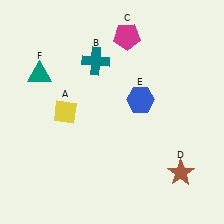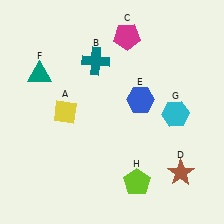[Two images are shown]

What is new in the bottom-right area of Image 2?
A lime pentagon (H) was added in the bottom-right area of Image 2.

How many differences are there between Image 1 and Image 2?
There are 2 differences between the two images.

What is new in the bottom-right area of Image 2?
A cyan hexagon (G) was added in the bottom-right area of Image 2.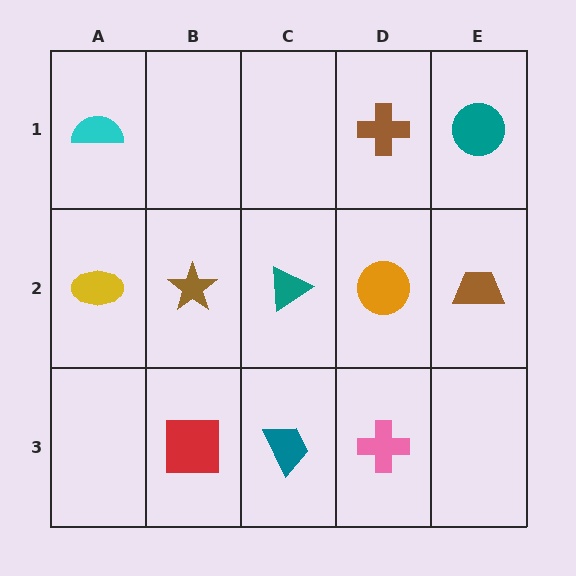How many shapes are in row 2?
5 shapes.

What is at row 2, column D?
An orange circle.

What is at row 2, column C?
A teal triangle.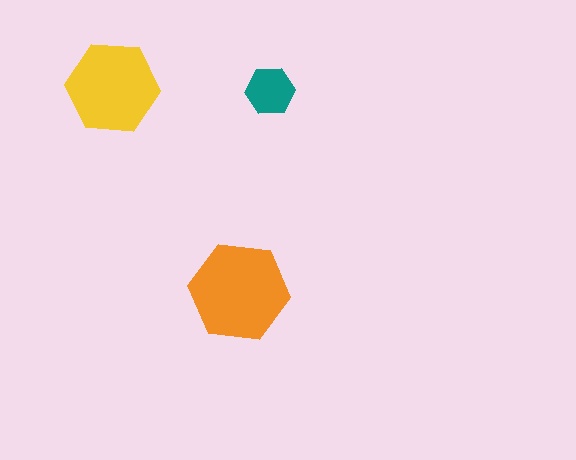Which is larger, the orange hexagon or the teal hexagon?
The orange one.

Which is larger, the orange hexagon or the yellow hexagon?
The orange one.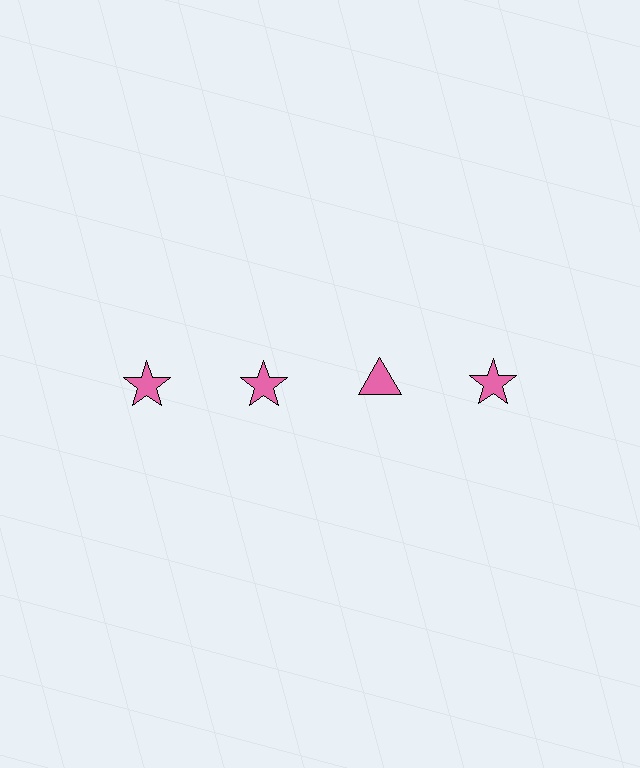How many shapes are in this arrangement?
There are 4 shapes arranged in a grid pattern.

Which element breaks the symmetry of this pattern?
The pink triangle in the top row, center column breaks the symmetry. All other shapes are pink stars.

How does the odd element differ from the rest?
It has a different shape: triangle instead of star.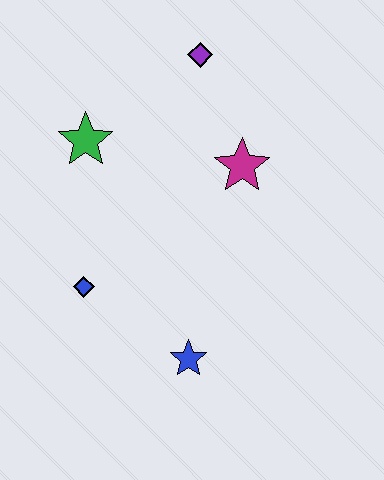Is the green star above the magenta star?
Yes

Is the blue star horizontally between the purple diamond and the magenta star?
No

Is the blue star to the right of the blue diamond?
Yes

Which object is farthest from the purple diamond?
The blue star is farthest from the purple diamond.